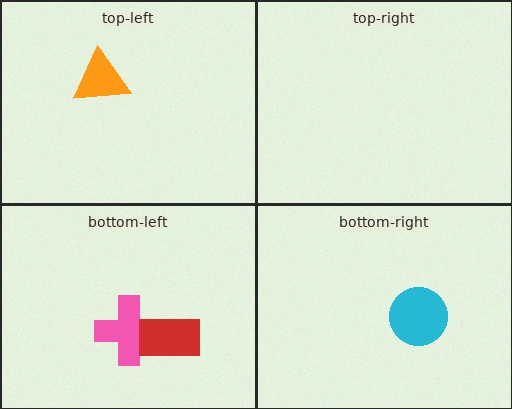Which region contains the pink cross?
The bottom-left region.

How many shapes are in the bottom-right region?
1.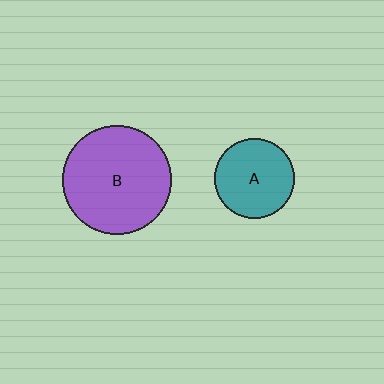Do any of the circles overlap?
No, none of the circles overlap.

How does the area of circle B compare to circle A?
Approximately 1.9 times.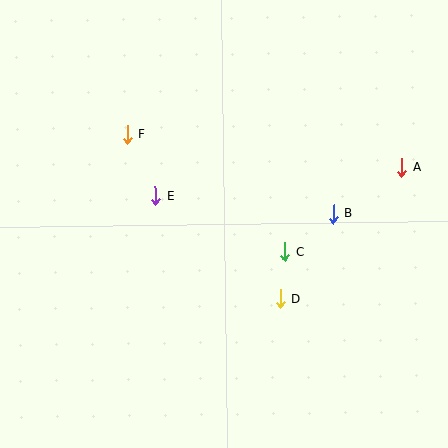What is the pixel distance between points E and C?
The distance between E and C is 142 pixels.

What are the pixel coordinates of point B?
Point B is at (333, 214).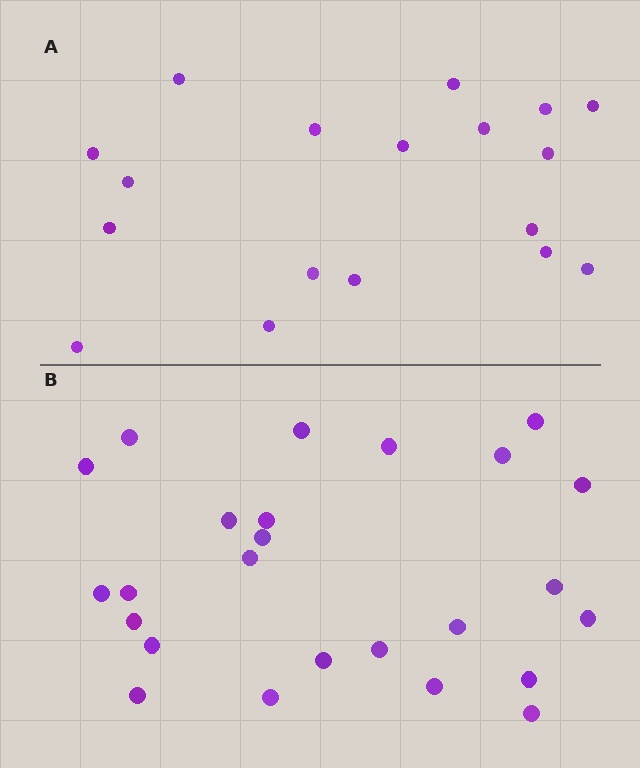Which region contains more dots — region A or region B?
Region B (the bottom region) has more dots.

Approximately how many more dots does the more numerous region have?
Region B has roughly 8 or so more dots than region A.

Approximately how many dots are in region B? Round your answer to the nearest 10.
About 20 dots. (The exact count is 25, which rounds to 20.)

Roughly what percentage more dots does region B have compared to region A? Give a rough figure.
About 40% more.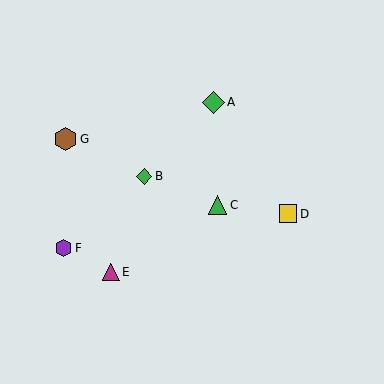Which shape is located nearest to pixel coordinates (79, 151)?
The brown hexagon (labeled G) at (66, 139) is nearest to that location.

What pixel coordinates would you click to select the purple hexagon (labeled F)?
Click at (63, 248) to select the purple hexagon F.